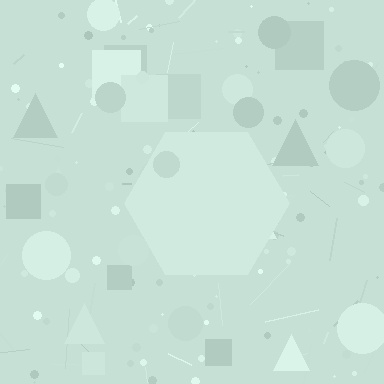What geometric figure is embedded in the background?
A hexagon is embedded in the background.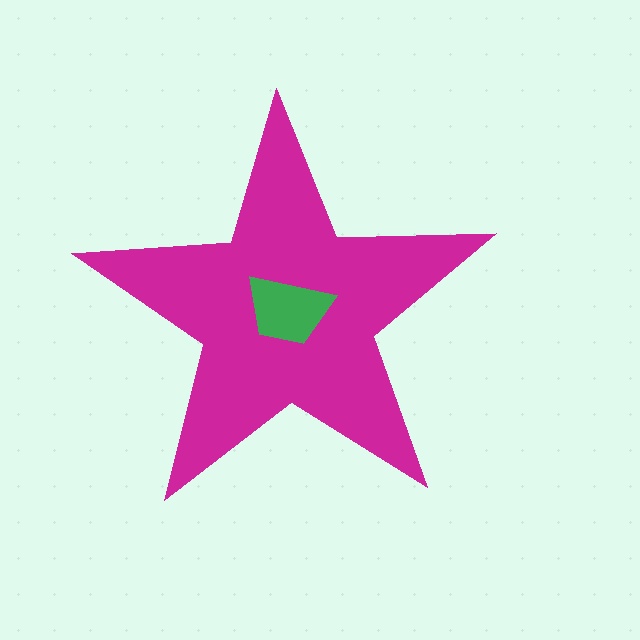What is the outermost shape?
The magenta star.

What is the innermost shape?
The green trapezoid.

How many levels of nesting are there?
2.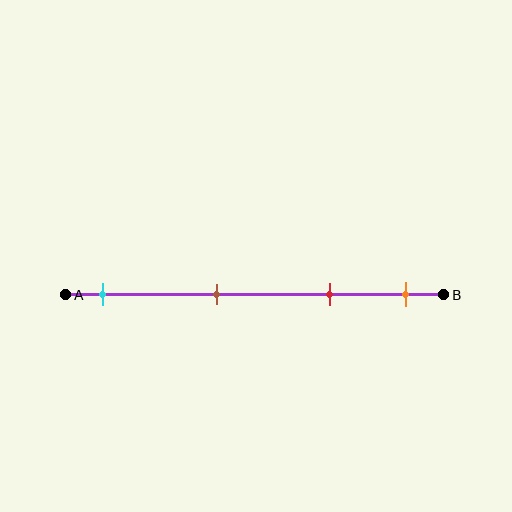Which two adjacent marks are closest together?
The red and orange marks are the closest adjacent pair.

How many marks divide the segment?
There are 4 marks dividing the segment.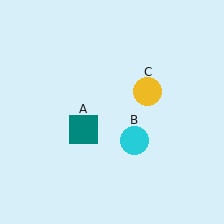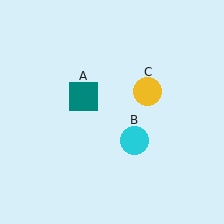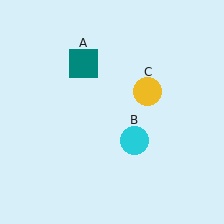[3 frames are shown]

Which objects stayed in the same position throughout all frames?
Cyan circle (object B) and yellow circle (object C) remained stationary.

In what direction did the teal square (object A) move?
The teal square (object A) moved up.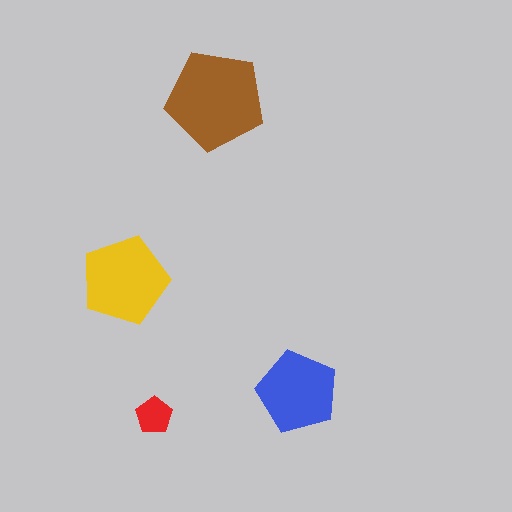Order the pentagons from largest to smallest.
the brown one, the yellow one, the blue one, the red one.